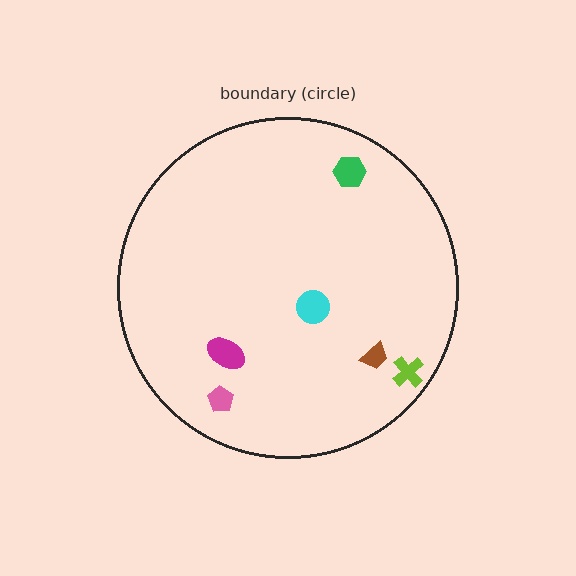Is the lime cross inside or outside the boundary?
Inside.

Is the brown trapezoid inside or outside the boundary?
Inside.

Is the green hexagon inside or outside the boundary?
Inside.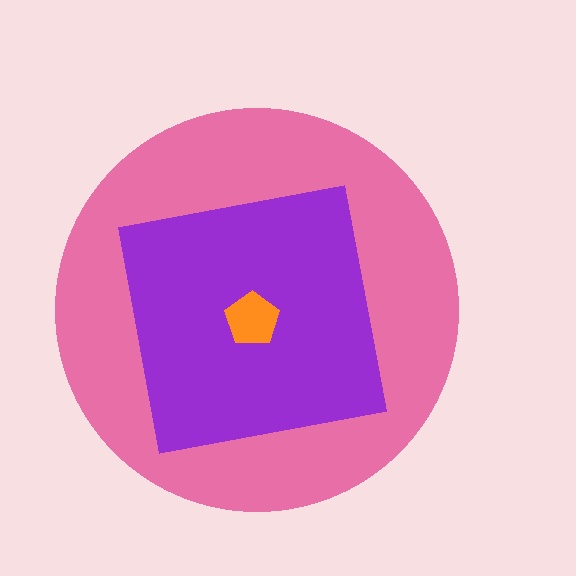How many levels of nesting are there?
3.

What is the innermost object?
The orange pentagon.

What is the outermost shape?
The pink circle.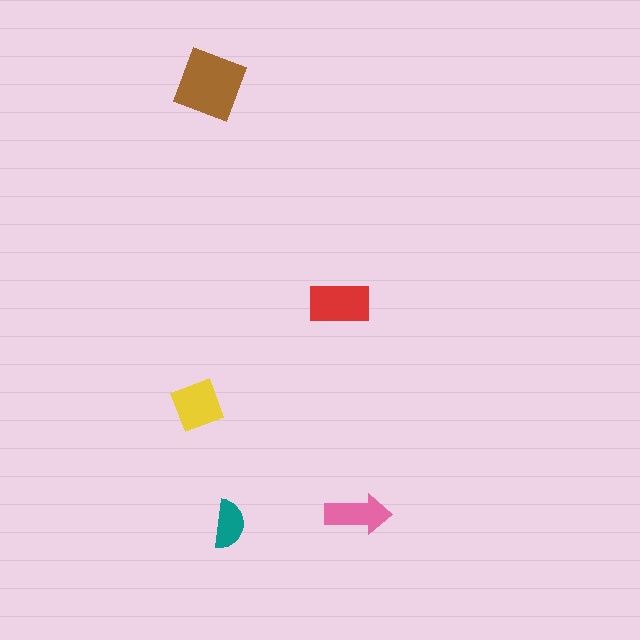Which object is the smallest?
The teal semicircle.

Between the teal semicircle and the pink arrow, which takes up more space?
The pink arrow.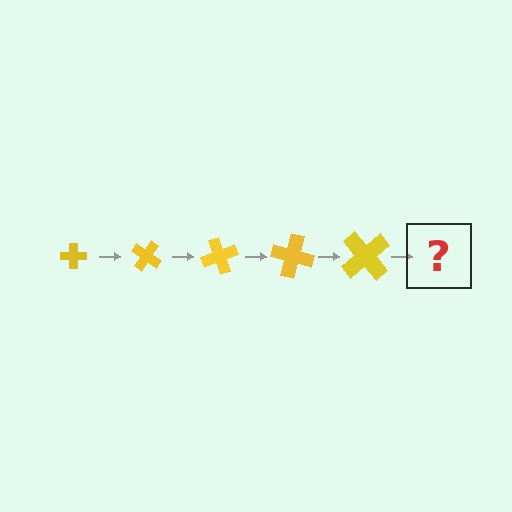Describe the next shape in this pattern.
It should be a cross, larger than the previous one and rotated 175 degrees from the start.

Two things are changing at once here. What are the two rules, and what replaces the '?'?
The two rules are that the cross grows larger each step and it rotates 35 degrees each step. The '?' should be a cross, larger than the previous one and rotated 175 degrees from the start.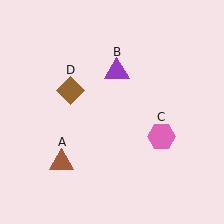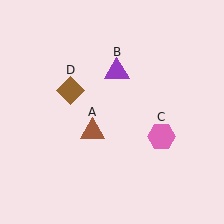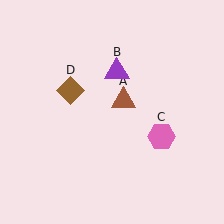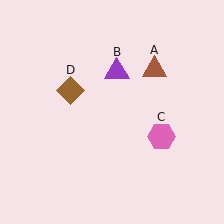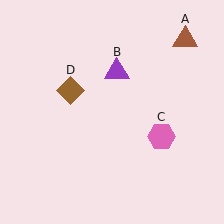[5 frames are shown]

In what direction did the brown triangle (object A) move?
The brown triangle (object A) moved up and to the right.